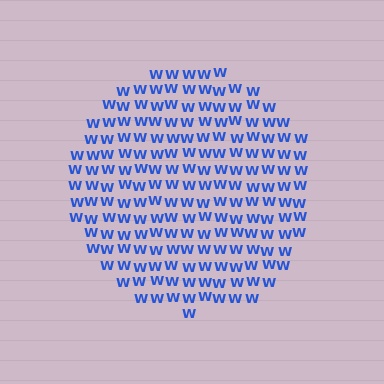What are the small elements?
The small elements are letter W's.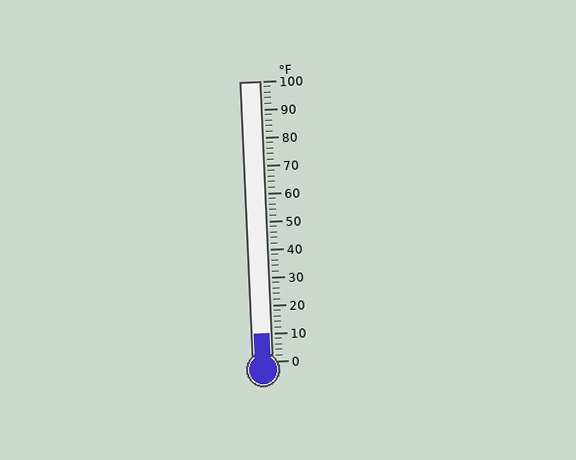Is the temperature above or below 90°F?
The temperature is below 90°F.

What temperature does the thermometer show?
The thermometer shows approximately 10°F.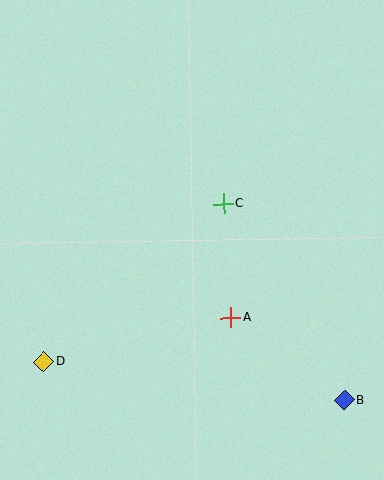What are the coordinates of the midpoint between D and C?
The midpoint between D and C is at (134, 283).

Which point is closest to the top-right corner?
Point C is closest to the top-right corner.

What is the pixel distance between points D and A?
The distance between D and A is 193 pixels.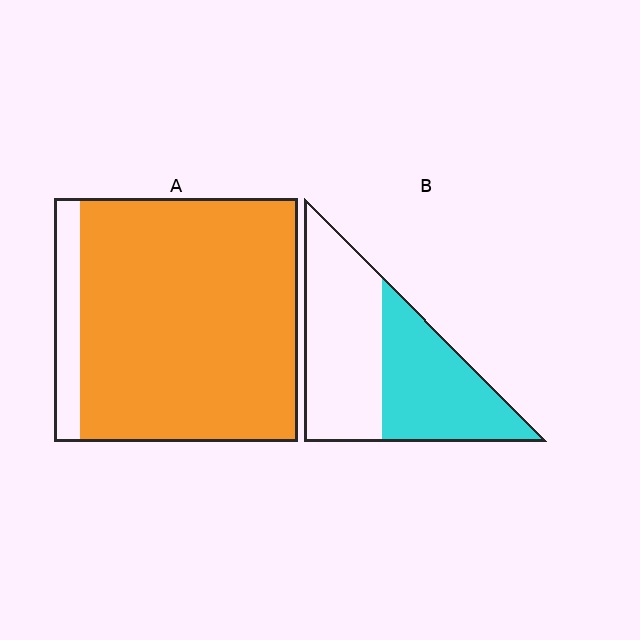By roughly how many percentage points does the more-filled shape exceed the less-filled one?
By roughly 45 percentage points (A over B).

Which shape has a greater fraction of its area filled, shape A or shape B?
Shape A.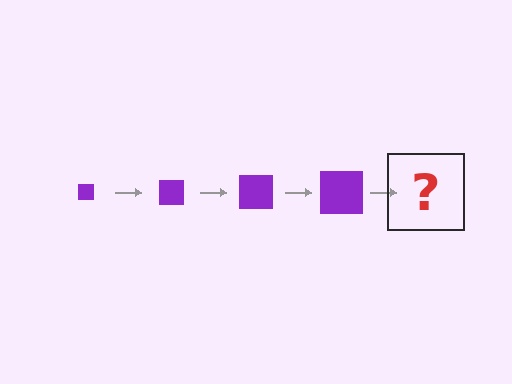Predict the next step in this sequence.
The next step is a purple square, larger than the previous one.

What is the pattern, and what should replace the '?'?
The pattern is that the square gets progressively larger each step. The '?' should be a purple square, larger than the previous one.